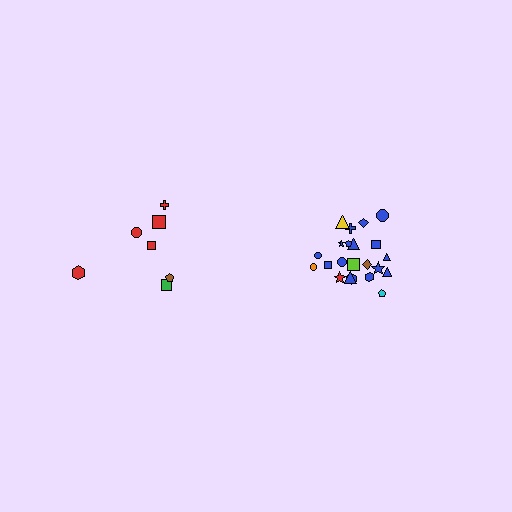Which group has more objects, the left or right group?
The right group.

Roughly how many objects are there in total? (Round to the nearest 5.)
Roughly 30 objects in total.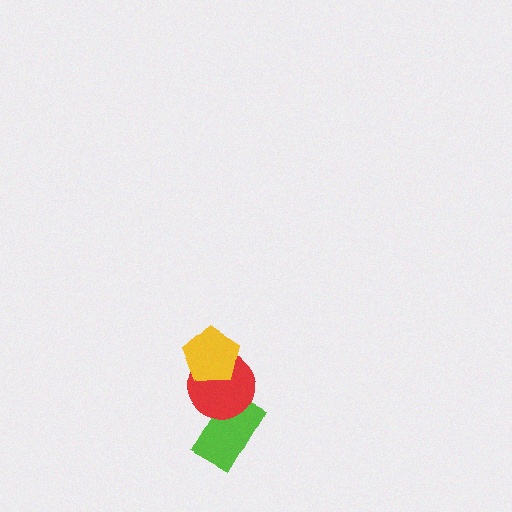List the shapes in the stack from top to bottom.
From top to bottom: the yellow pentagon, the red circle, the lime rectangle.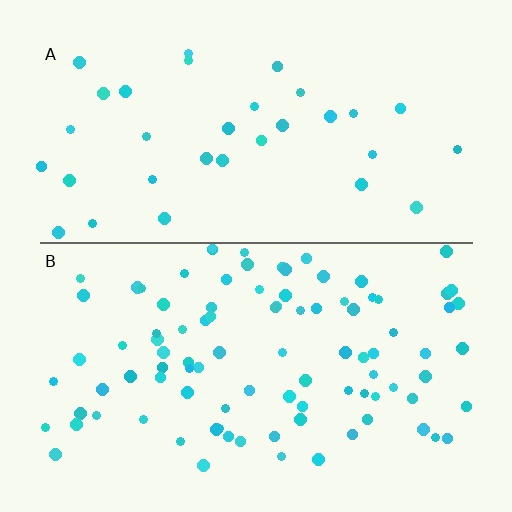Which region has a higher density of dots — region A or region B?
B (the bottom).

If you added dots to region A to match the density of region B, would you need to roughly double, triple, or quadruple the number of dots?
Approximately triple.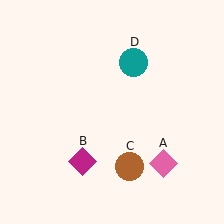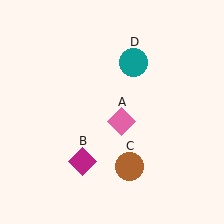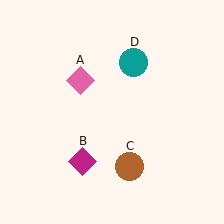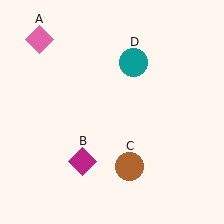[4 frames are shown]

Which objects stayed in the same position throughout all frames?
Magenta diamond (object B) and brown circle (object C) and teal circle (object D) remained stationary.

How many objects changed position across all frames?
1 object changed position: pink diamond (object A).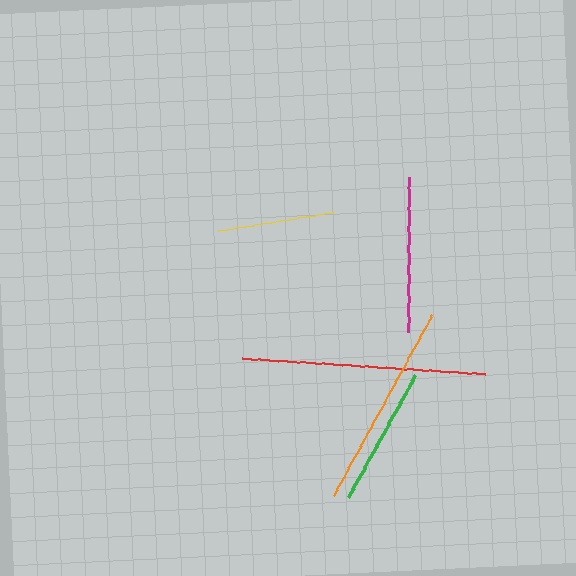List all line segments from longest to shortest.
From longest to shortest: red, orange, magenta, green, yellow.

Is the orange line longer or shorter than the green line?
The orange line is longer than the green line.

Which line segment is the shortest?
The yellow line is the shortest at approximately 116 pixels.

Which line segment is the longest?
The red line is the longest at approximately 243 pixels.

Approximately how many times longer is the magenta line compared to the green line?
The magenta line is approximately 1.1 times the length of the green line.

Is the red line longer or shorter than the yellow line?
The red line is longer than the yellow line.